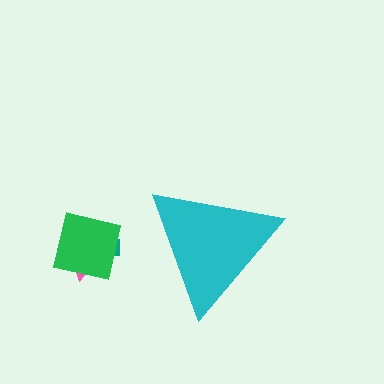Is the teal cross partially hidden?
No, the teal cross is fully visible.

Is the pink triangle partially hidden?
No, the pink triangle is fully visible.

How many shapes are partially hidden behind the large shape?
0 shapes are partially hidden.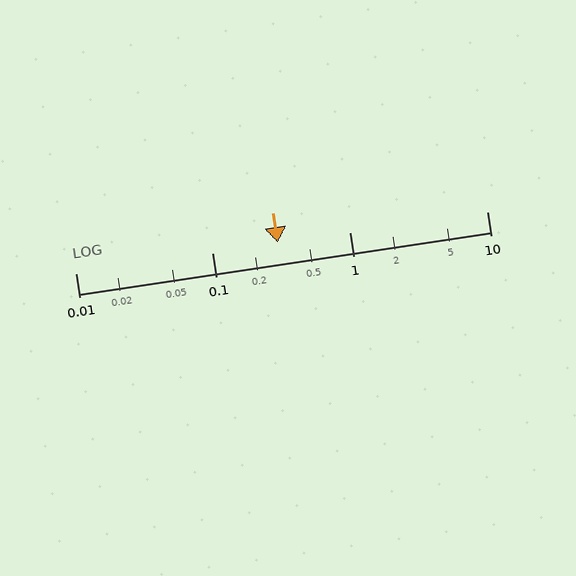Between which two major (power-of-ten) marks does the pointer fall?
The pointer is between 0.1 and 1.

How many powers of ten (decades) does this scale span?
The scale spans 3 decades, from 0.01 to 10.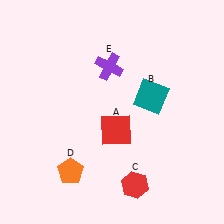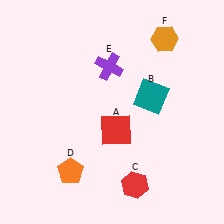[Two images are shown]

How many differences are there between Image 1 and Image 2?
There is 1 difference between the two images.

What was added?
An orange hexagon (F) was added in Image 2.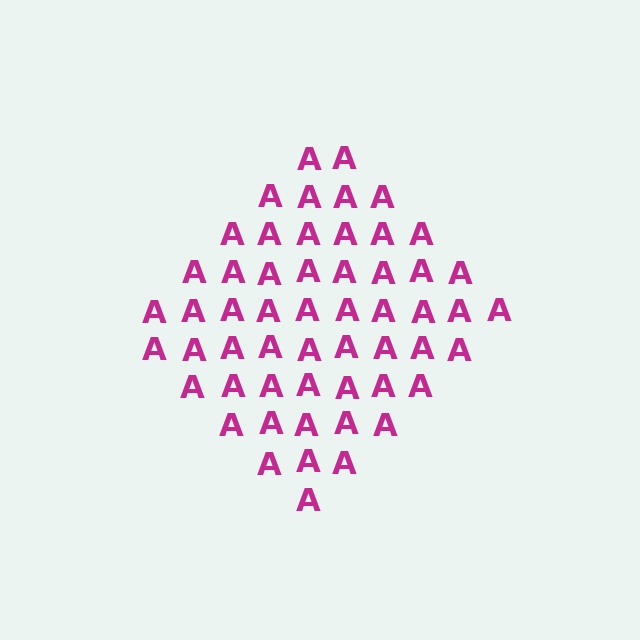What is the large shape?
The large shape is a diamond.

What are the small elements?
The small elements are letter A's.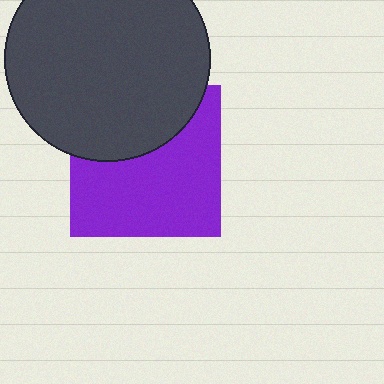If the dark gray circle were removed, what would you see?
You would see the complete purple square.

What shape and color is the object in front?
The object in front is a dark gray circle.